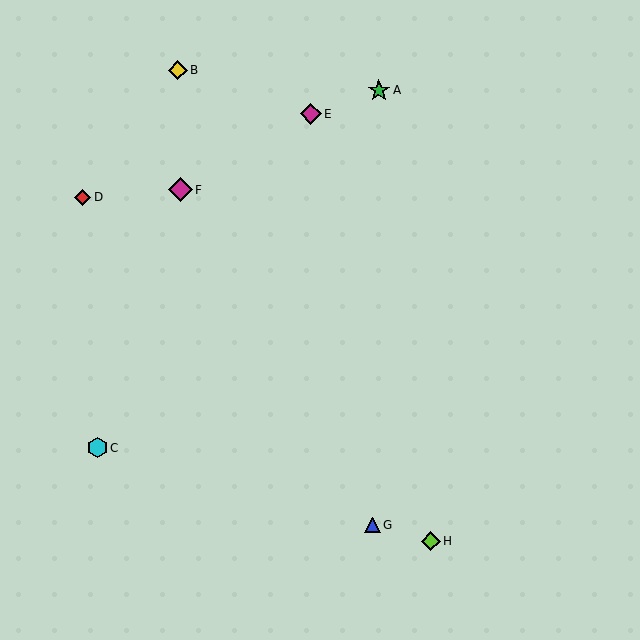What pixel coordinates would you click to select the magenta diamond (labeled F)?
Click at (181, 190) to select the magenta diamond F.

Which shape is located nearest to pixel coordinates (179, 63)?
The yellow diamond (labeled B) at (178, 70) is nearest to that location.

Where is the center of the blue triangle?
The center of the blue triangle is at (372, 525).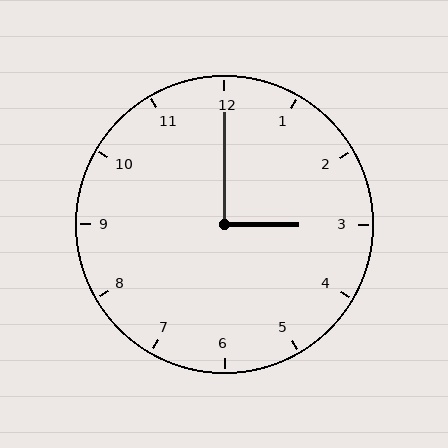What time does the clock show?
3:00.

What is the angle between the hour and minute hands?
Approximately 90 degrees.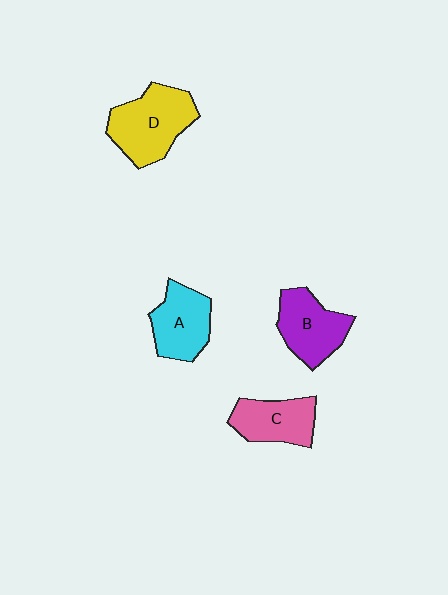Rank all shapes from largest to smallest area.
From largest to smallest: D (yellow), B (purple), A (cyan), C (pink).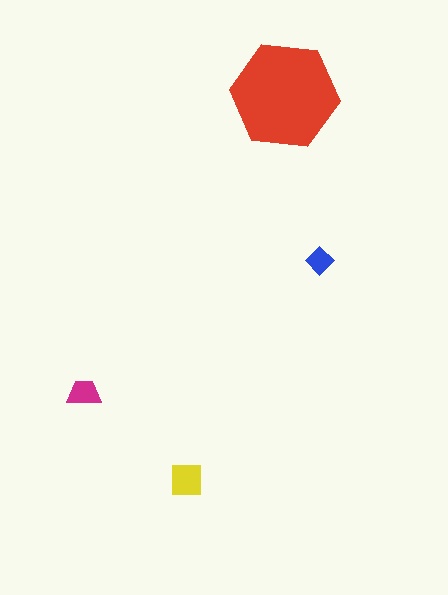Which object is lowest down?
The yellow square is bottommost.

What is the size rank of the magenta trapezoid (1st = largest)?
3rd.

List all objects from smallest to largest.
The blue diamond, the magenta trapezoid, the yellow square, the red hexagon.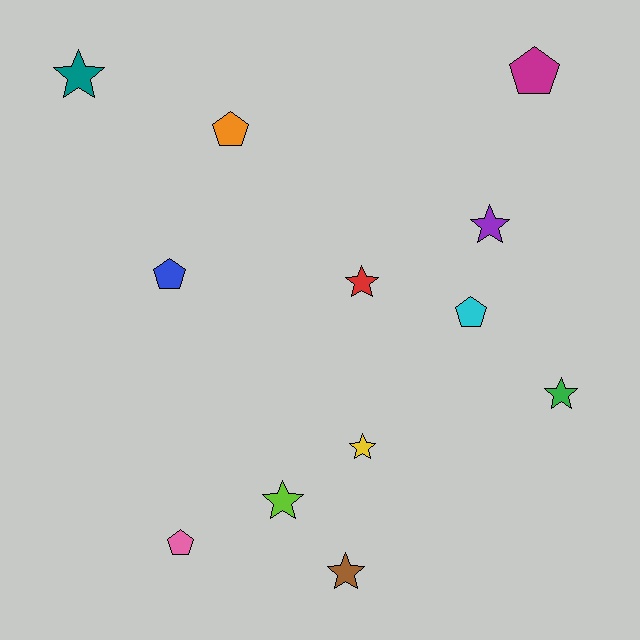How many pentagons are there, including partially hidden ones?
There are 5 pentagons.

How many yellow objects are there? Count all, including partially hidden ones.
There is 1 yellow object.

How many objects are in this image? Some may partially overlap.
There are 12 objects.